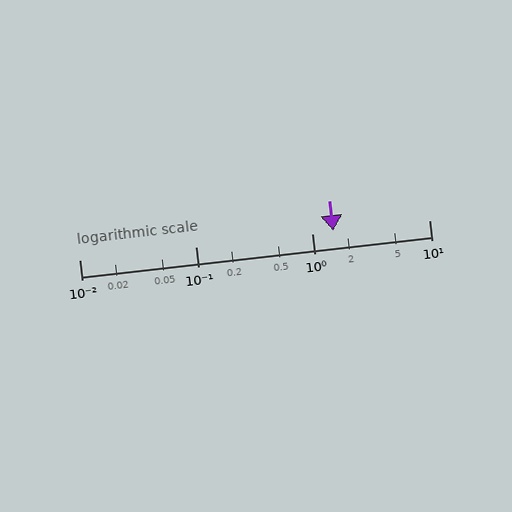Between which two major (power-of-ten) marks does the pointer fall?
The pointer is between 1 and 10.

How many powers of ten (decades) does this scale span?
The scale spans 3 decades, from 0.01 to 10.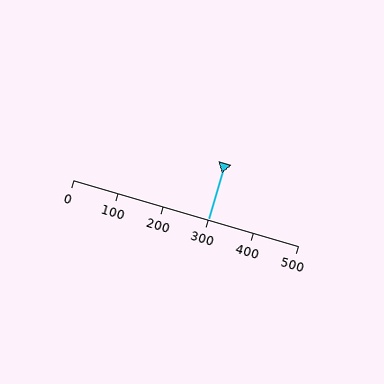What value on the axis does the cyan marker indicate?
The marker indicates approximately 300.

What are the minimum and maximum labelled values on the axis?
The axis runs from 0 to 500.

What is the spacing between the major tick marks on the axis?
The major ticks are spaced 100 apart.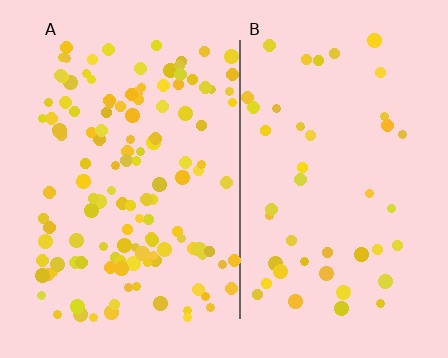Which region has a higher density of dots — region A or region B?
A (the left).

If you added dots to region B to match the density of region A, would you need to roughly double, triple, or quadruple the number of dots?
Approximately triple.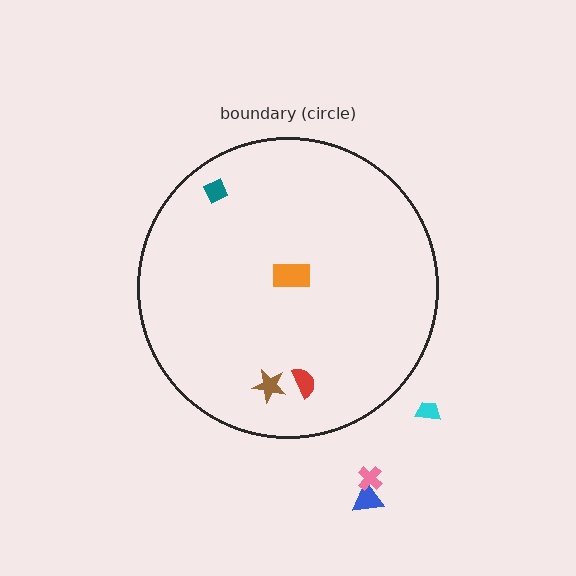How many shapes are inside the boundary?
4 inside, 3 outside.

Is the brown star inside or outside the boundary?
Inside.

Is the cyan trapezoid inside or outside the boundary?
Outside.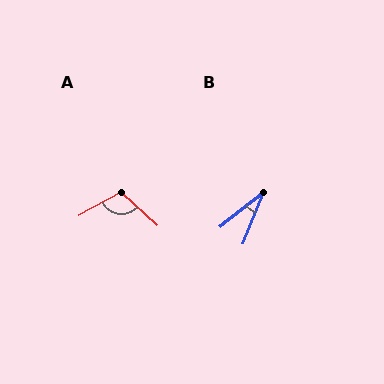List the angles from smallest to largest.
B (30°), A (108°).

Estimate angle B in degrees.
Approximately 30 degrees.